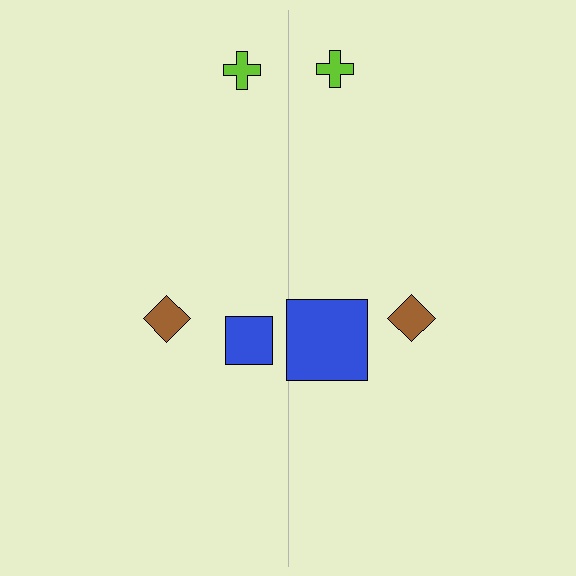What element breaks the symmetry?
The blue square on the right side has a different size than its mirror counterpart.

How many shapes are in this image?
There are 6 shapes in this image.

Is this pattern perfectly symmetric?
No, the pattern is not perfectly symmetric. The blue square on the right side has a different size than its mirror counterpart.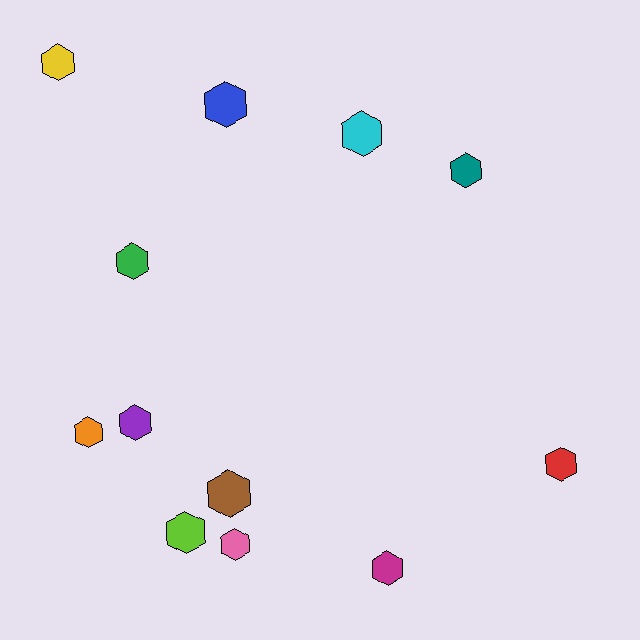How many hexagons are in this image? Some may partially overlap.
There are 12 hexagons.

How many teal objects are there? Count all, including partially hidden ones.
There is 1 teal object.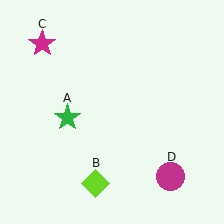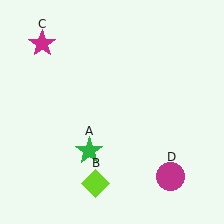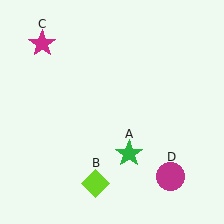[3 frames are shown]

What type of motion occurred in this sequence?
The green star (object A) rotated counterclockwise around the center of the scene.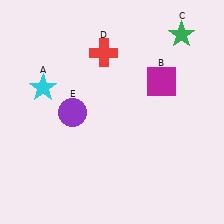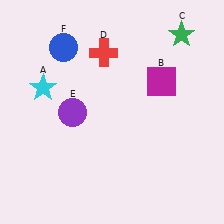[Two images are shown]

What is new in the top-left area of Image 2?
A blue circle (F) was added in the top-left area of Image 2.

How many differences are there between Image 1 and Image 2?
There is 1 difference between the two images.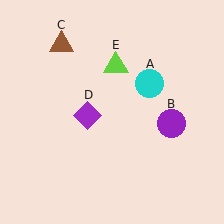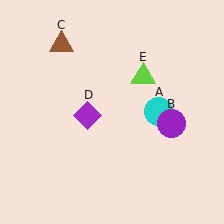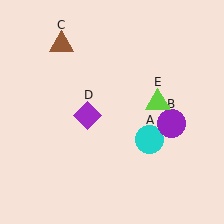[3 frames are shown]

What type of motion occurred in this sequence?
The cyan circle (object A), lime triangle (object E) rotated clockwise around the center of the scene.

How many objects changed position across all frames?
2 objects changed position: cyan circle (object A), lime triangle (object E).